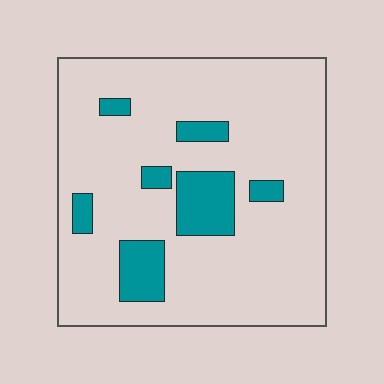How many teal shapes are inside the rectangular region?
7.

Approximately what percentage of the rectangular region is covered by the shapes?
Approximately 15%.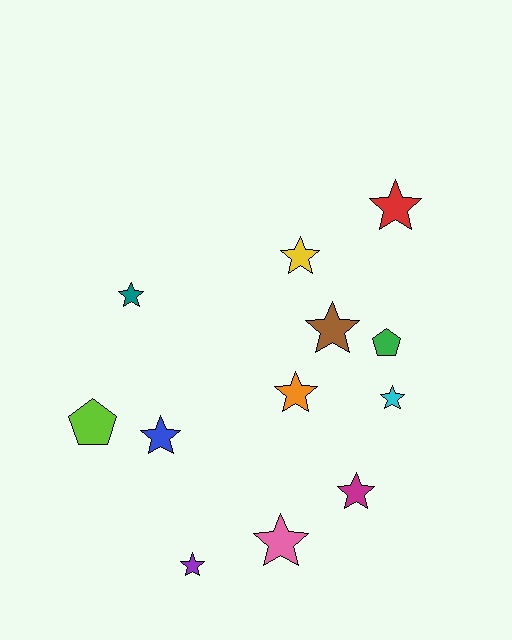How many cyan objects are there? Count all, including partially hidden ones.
There is 1 cyan object.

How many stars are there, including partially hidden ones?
There are 10 stars.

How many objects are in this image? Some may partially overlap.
There are 12 objects.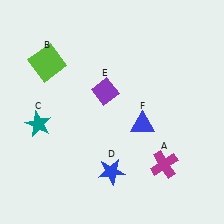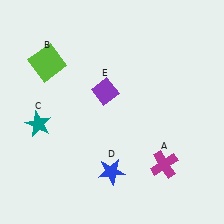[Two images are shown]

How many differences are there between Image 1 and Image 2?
There is 1 difference between the two images.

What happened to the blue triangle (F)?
The blue triangle (F) was removed in Image 2. It was in the bottom-right area of Image 1.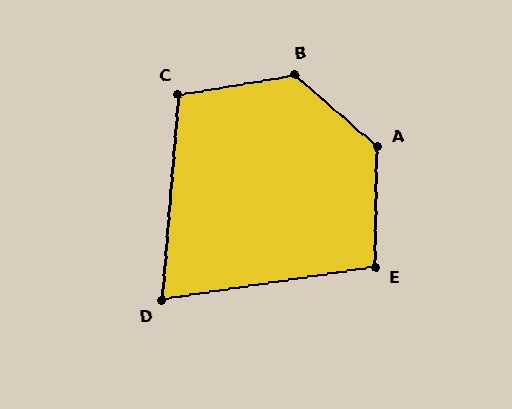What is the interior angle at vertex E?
Approximately 100 degrees (obtuse).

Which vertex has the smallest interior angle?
D, at approximately 77 degrees.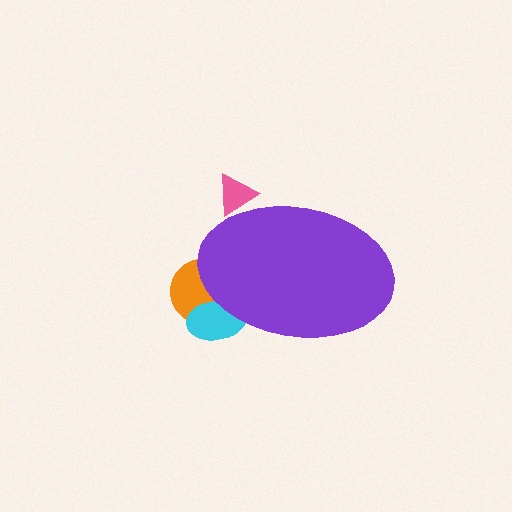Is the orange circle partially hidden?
Yes, the orange circle is partially hidden behind the purple ellipse.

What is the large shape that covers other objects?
A purple ellipse.